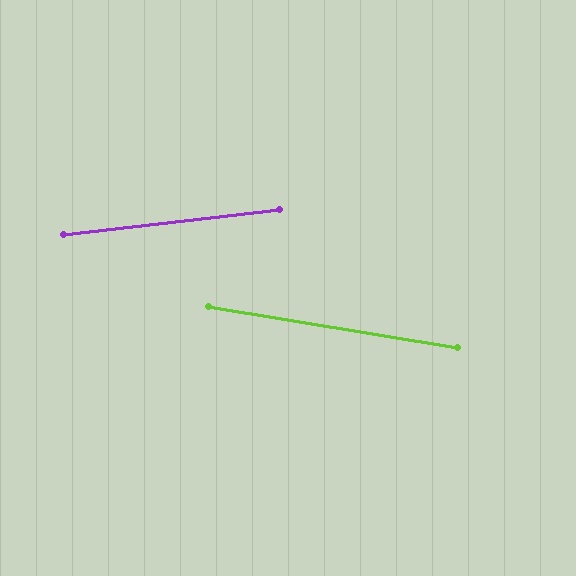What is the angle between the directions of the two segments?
Approximately 16 degrees.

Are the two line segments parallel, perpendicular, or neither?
Neither parallel nor perpendicular — they differ by about 16°.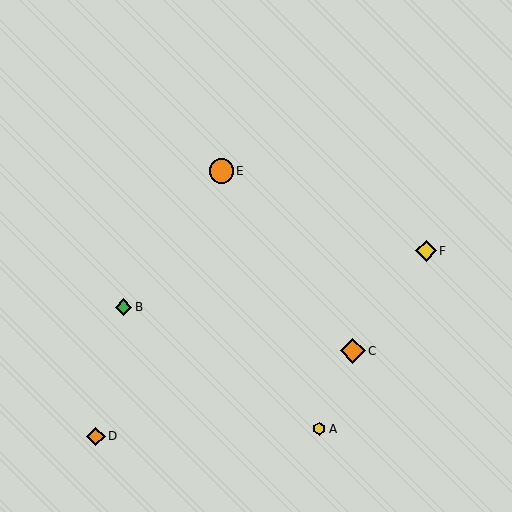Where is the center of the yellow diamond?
The center of the yellow diamond is at (426, 251).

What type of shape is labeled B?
Shape B is a green diamond.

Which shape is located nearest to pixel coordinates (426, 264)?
The yellow diamond (labeled F) at (426, 251) is nearest to that location.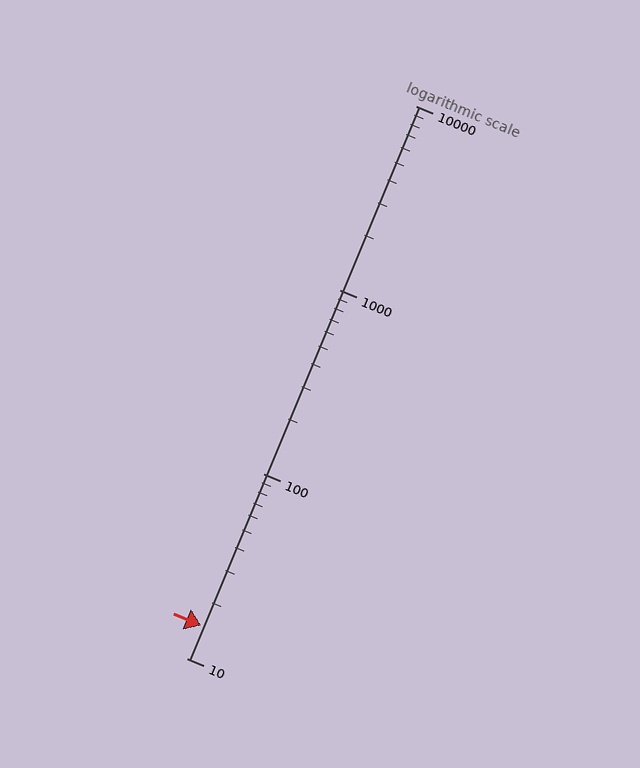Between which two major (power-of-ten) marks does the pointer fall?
The pointer is between 10 and 100.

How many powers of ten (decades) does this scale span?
The scale spans 3 decades, from 10 to 10000.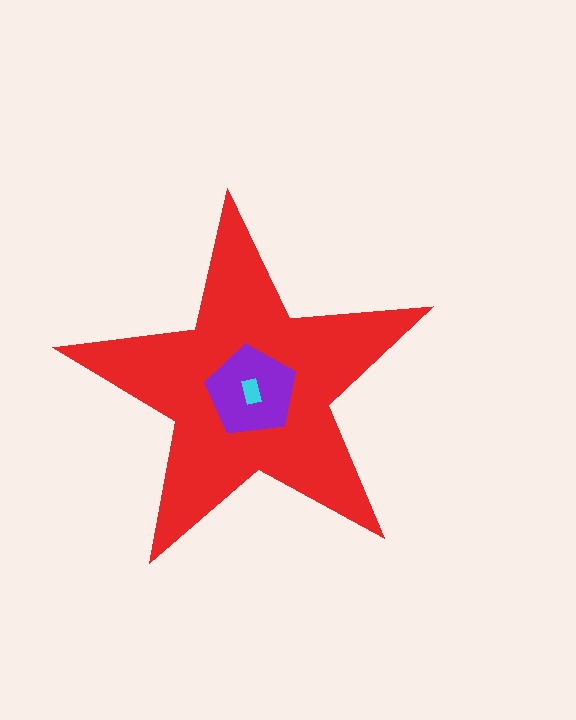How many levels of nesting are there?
3.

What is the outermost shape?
The red star.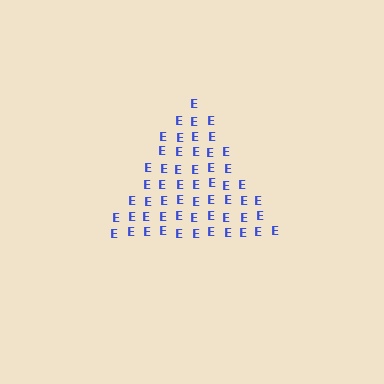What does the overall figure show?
The overall figure shows a triangle.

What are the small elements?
The small elements are letter E's.